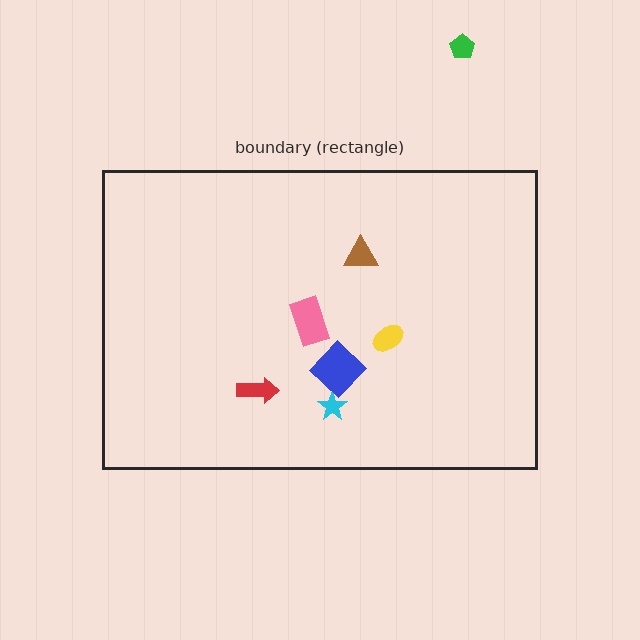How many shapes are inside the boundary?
6 inside, 1 outside.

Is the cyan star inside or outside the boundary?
Inside.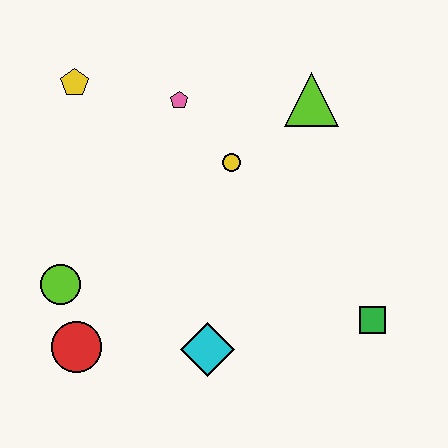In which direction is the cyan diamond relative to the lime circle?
The cyan diamond is to the right of the lime circle.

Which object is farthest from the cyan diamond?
The yellow pentagon is farthest from the cyan diamond.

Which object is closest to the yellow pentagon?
The pink pentagon is closest to the yellow pentagon.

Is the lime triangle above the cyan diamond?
Yes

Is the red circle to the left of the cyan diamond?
Yes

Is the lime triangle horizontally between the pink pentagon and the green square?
Yes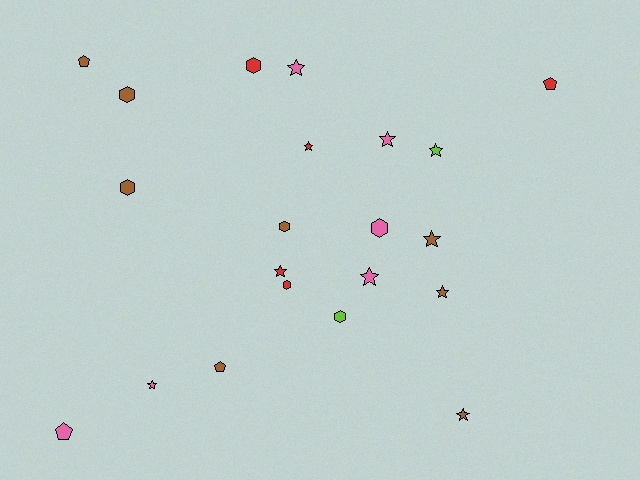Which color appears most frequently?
Brown, with 8 objects.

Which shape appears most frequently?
Star, with 10 objects.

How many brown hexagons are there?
There are 3 brown hexagons.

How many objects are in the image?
There are 21 objects.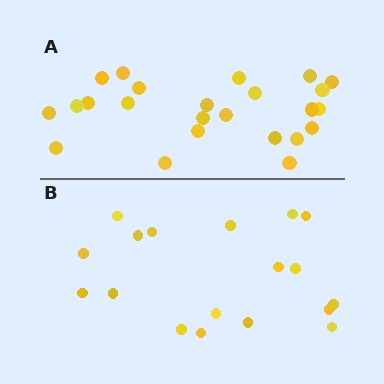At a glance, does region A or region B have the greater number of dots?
Region A (the top region) has more dots.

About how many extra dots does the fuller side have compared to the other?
Region A has about 6 more dots than region B.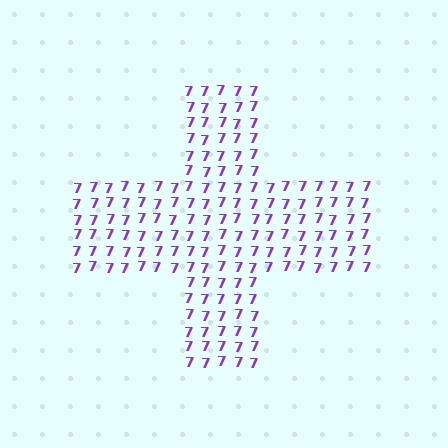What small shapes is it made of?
It is made of small digit 7's.